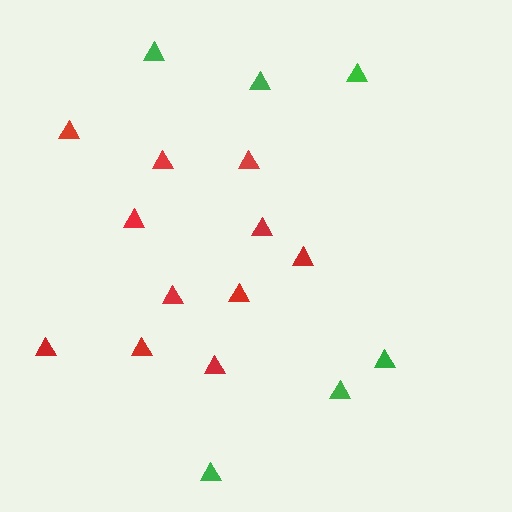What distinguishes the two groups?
There are 2 groups: one group of red triangles (11) and one group of green triangles (6).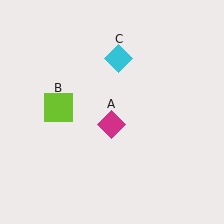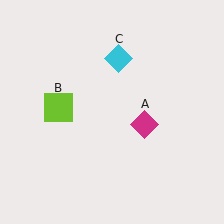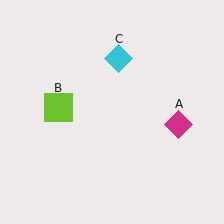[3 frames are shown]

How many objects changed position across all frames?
1 object changed position: magenta diamond (object A).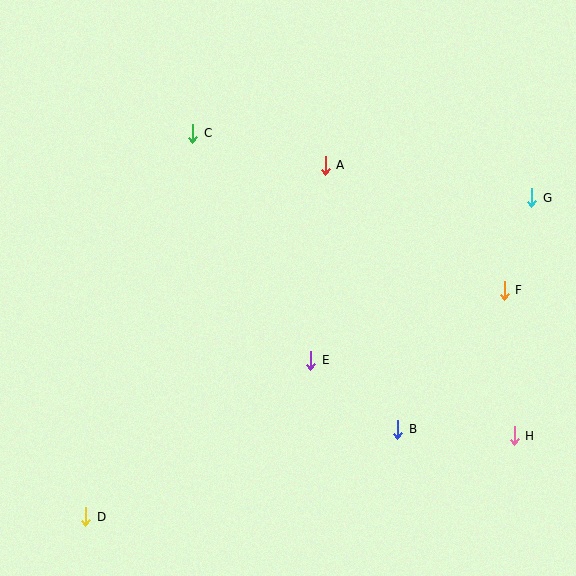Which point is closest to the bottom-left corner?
Point D is closest to the bottom-left corner.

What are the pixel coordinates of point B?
Point B is at (398, 429).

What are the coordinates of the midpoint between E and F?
The midpoint between E and F is at (408, 325).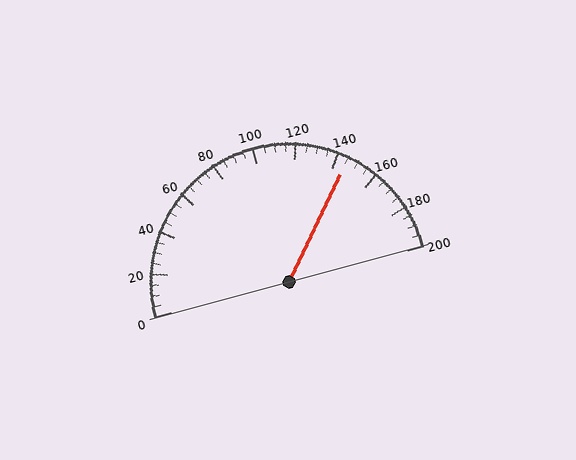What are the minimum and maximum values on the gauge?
The gauge ranges from 0 to 200.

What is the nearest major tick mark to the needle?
The nearest major tick mark is 140.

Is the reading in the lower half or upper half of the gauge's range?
The reading is in the upper half of the range (0 to 200).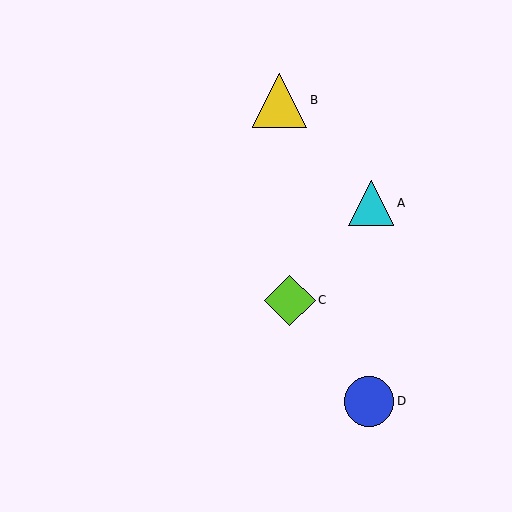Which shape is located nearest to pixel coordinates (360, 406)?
The blue circle (labeled D) at (369, 401) is nearest to that location.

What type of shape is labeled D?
Shape D is a blue circle.